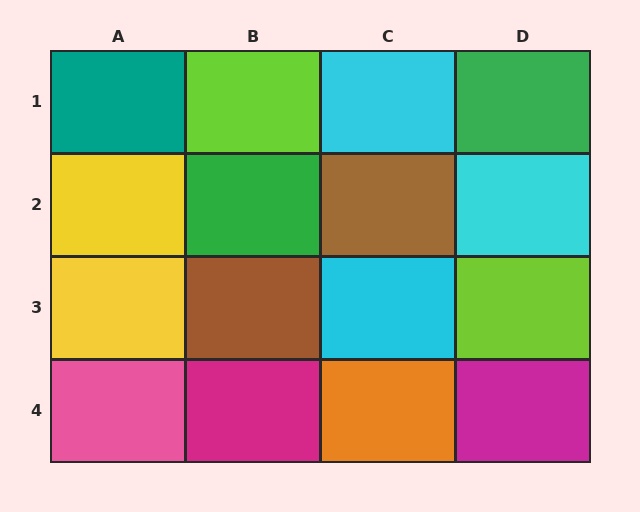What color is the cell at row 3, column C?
Cyan.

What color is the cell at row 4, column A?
Pink.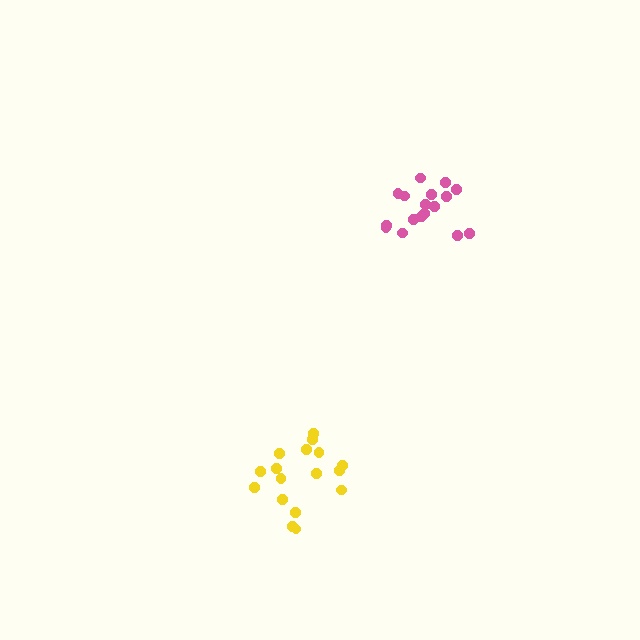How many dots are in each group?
Group 1: 17 dots, Group 2: 17 dots (34 total).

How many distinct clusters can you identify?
There are 2 distinct clusters.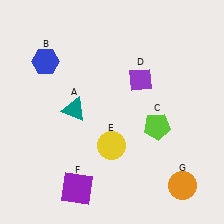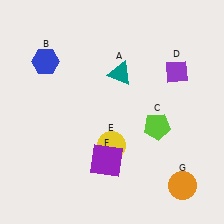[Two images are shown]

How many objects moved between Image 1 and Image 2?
3 objects moved between the two images.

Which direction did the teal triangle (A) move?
The teal triangle (A) moved right.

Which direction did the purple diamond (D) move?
The purple diamond (D) moved right.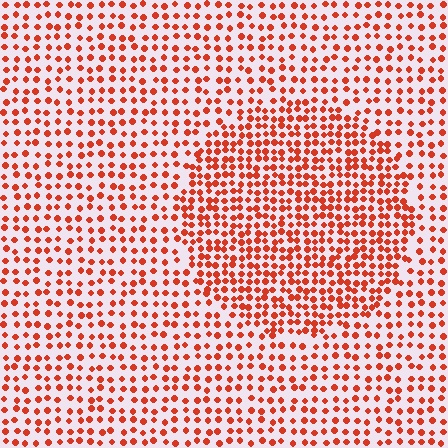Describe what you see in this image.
The image contains small red elements arranged at two different densities. A circle-shaped region is visible where the elements are more densely packed than the surrounding area.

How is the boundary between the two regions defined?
The boundary is defined by a change in element density (approximately 1.7x ratio). All elements are the same color, size, and shape.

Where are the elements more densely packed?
The elements are more densely packed inside the circle boundary.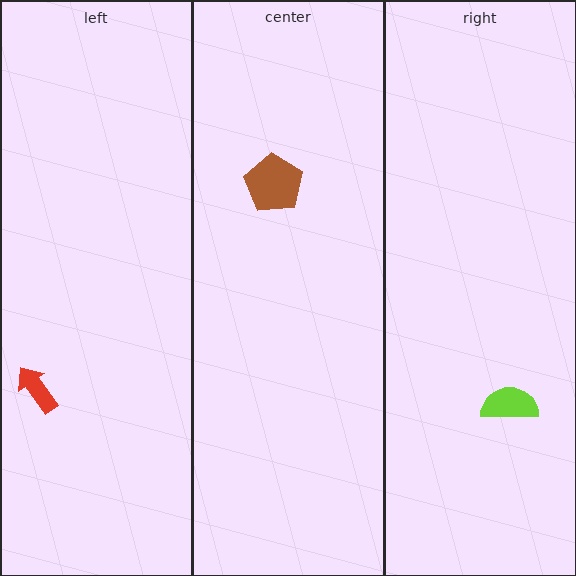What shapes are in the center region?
The brown pentagon.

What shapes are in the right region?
The lime semicircle.